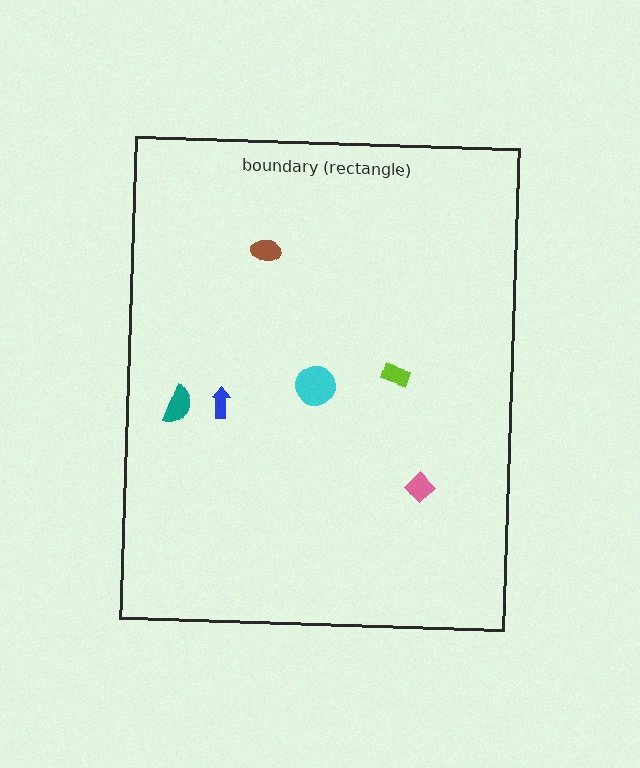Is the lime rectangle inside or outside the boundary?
Inside.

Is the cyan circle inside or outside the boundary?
Inside.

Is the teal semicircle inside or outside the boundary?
Inside.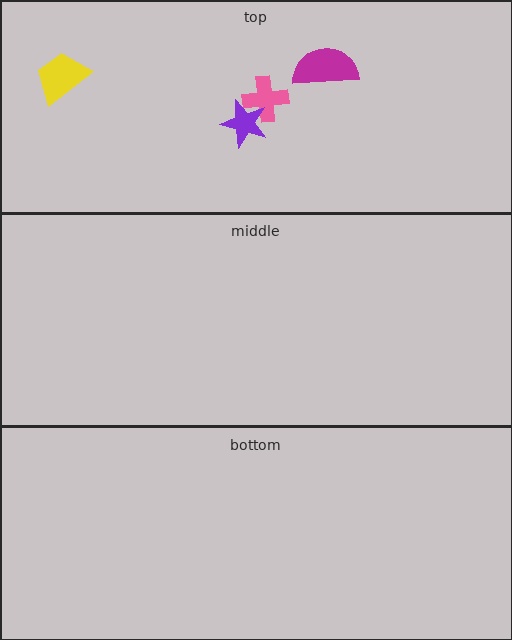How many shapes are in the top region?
4.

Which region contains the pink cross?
The top region.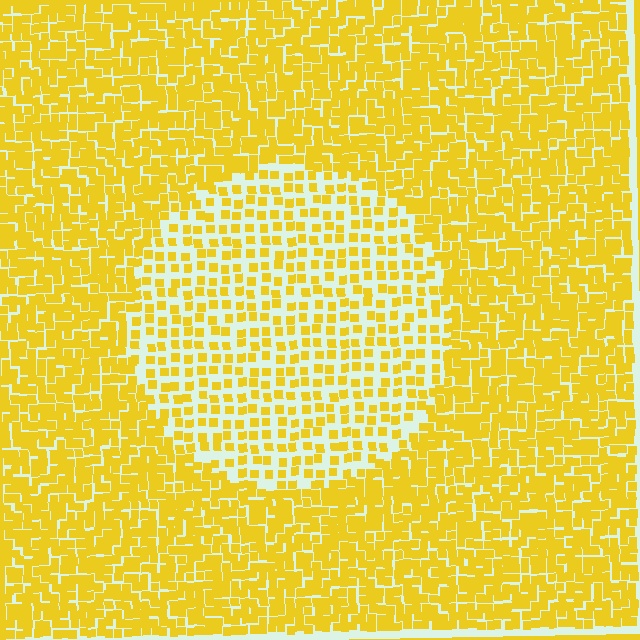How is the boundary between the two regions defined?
The boundary is defined by a change in element density (approximately 2.1x ratio). All elements are the same color, size, and shape.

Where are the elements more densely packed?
The elements are more densely packed outside the circle boundary.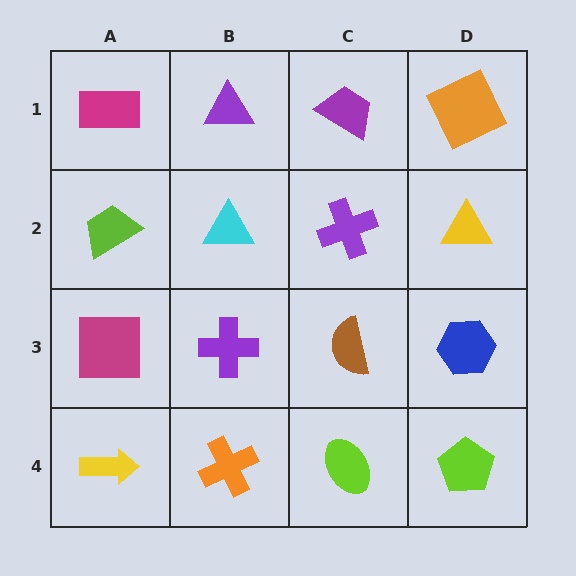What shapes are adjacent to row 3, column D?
A yellow triangle (row 2, column D), a lime pentagon (row 4, column D), a brown semicircle (row 3, column C).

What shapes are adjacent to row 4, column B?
A purple cross (row 3, column B), a yellow arrow (row 4, column A), a lime ellipse (row 4, column C).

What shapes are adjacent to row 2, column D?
An orange square (row 1, column D), a blue hexagon (row 3, column D), a purple cross (row 2, column C).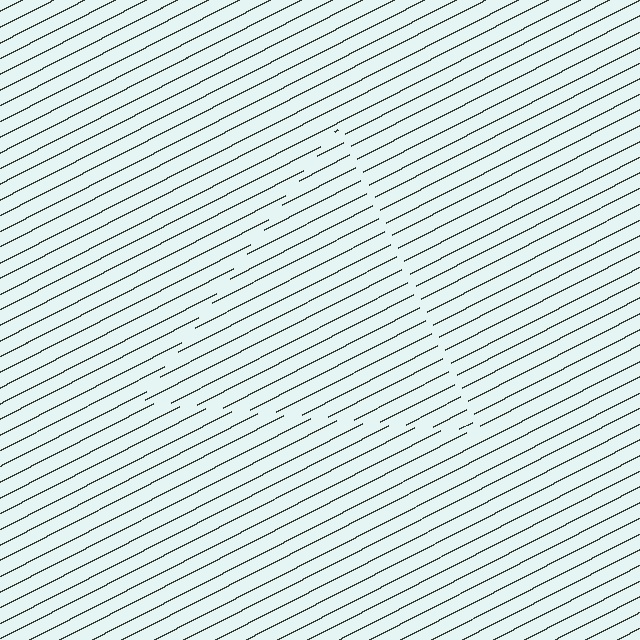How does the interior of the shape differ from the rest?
The interior of the shape contains the same grating, shifted by half a period — the contour is defined by the phase discontinuity where line-ends from the inner and outer gratings abut.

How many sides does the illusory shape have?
3 sides — the line-ends trace a triangle.